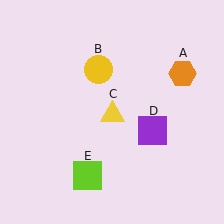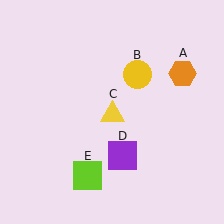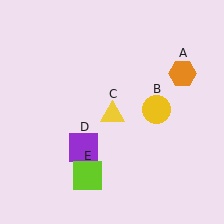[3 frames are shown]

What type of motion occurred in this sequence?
The yellow circle (object B), purple square (object D) rotated clockwise around the center of the scene.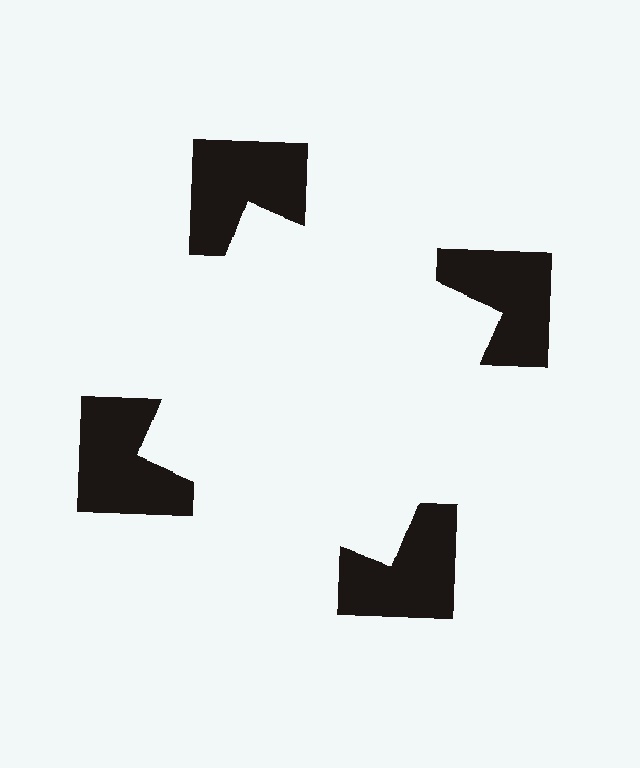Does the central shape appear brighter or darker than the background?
It typically appears slightly brighter than the background, even though no actual brightness change is drawn.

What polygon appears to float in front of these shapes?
An illusory square — its edges are inferred from the aligned wedge cuts in the notched squares, not physically drawn.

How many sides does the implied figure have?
4 sides.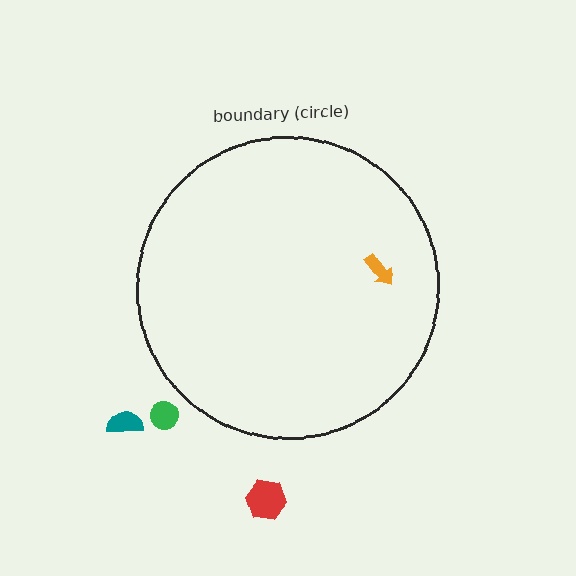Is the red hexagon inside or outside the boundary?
Outside.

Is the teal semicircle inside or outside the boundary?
Outside.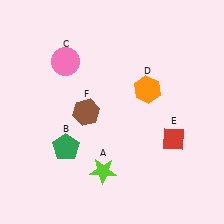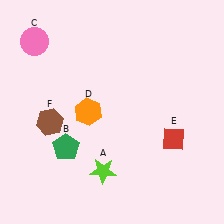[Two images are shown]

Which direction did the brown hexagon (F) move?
The brown hexagon (F) moved left.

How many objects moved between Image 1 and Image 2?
3 objects moved between the two images.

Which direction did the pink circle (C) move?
The pink circle (C) moved left.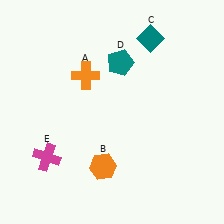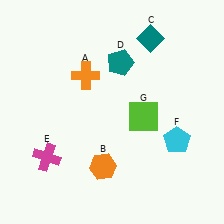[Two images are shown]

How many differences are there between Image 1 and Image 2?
There are 2 differences between the two images.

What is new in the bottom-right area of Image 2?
A cyan pentagon (F) was added in the bottom-right area of Image 2.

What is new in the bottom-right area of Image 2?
A lime square (G) was added in the bottom-right area of Image 2.